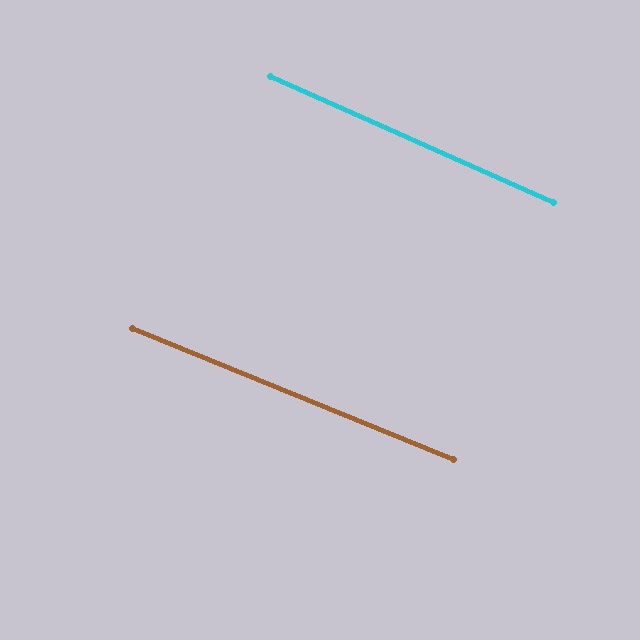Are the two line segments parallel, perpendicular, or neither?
Parallel — their directions differ by only 1.8°.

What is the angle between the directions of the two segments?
Approximately 2 degrees.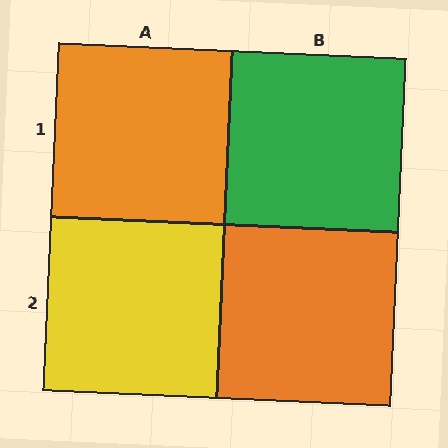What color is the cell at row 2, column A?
Yellow.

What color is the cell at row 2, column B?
Orange.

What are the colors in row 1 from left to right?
Orange, green.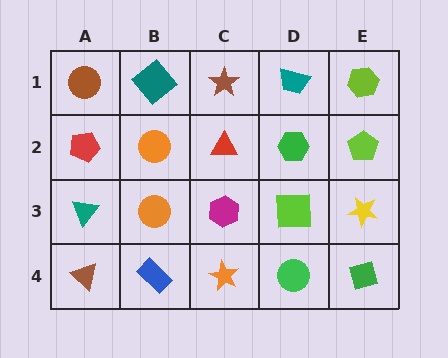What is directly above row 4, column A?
A teal triangle.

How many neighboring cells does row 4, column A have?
2.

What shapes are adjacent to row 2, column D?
A teal trapezoid (row 1, column D), a lime square (row 3, column D), a red triangle (row 2, column C), a lime pentagon (row 2, column E).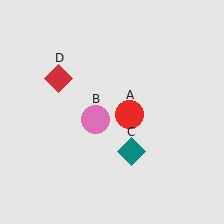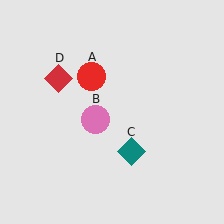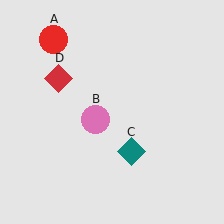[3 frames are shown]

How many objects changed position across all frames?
1 object changed position: red circle (object A).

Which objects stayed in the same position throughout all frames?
Pink circle (object B) and teal diamond (object C) and red diamond (object D) remained stationary.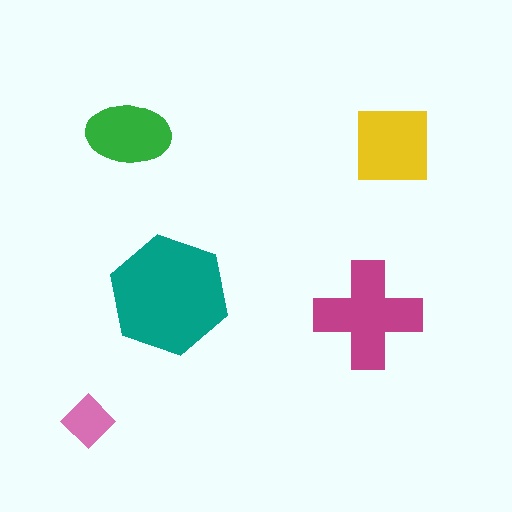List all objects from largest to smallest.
The teal hexagon, the magenta cross, the yellow square, the green ellipse, the pink diamond.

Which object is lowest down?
The pink diamond is bottommost.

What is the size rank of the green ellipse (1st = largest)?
4th.